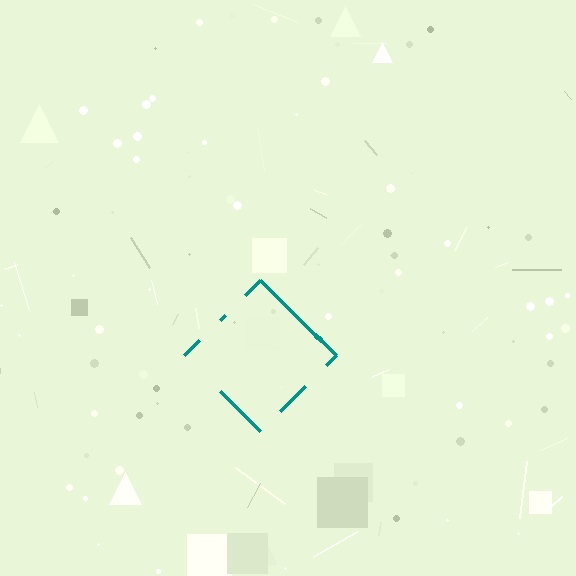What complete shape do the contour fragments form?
The contour fragments form a diamond.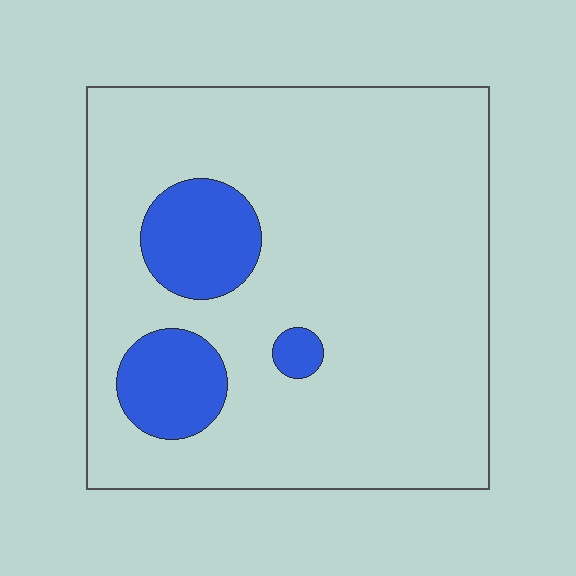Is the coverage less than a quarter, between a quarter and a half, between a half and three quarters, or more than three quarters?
Less than a quarter.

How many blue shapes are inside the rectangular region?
3.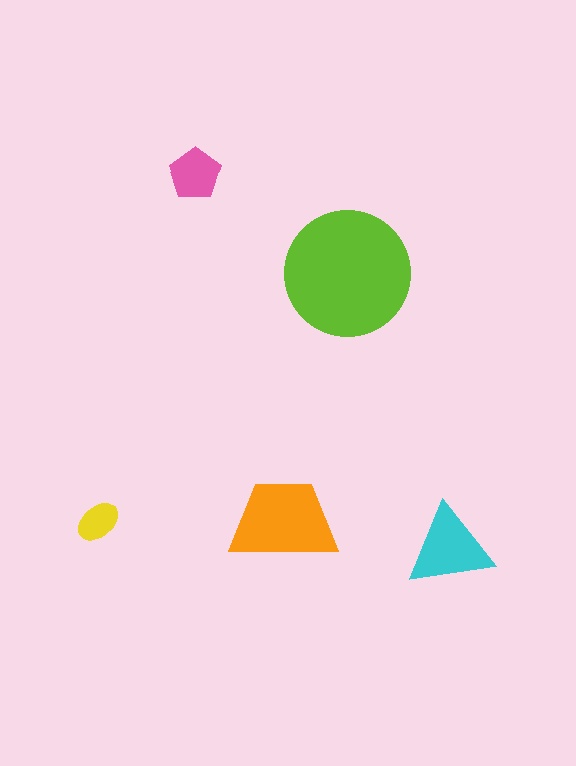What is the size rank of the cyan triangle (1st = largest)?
3rd.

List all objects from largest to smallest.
The lime circle, the orange trapezoid, the cyan triangle, the pink pentagon, the yellow ellipse.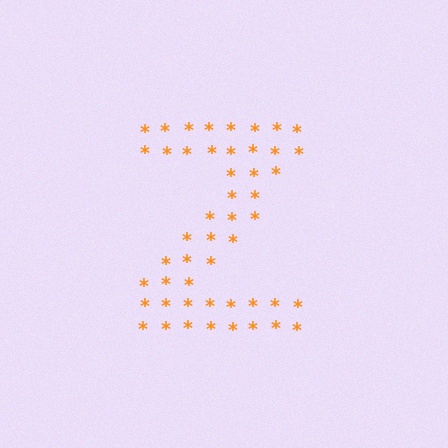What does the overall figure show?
The overall figure shows the letter Z.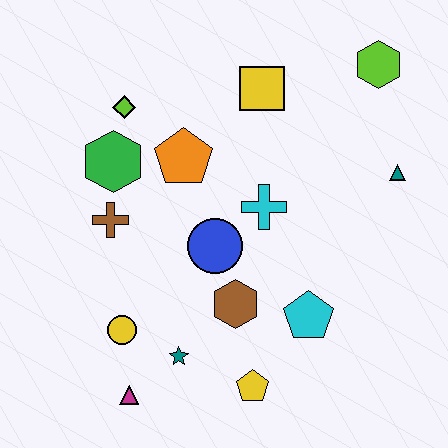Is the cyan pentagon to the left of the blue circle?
No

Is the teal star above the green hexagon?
No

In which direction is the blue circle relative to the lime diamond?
The blue circle is below the lime diamond.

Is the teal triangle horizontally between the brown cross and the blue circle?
No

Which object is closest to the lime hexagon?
The teal triangle is closest to the lime hexagon.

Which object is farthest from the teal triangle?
The magenta triangle is farthest from the teal triangle.